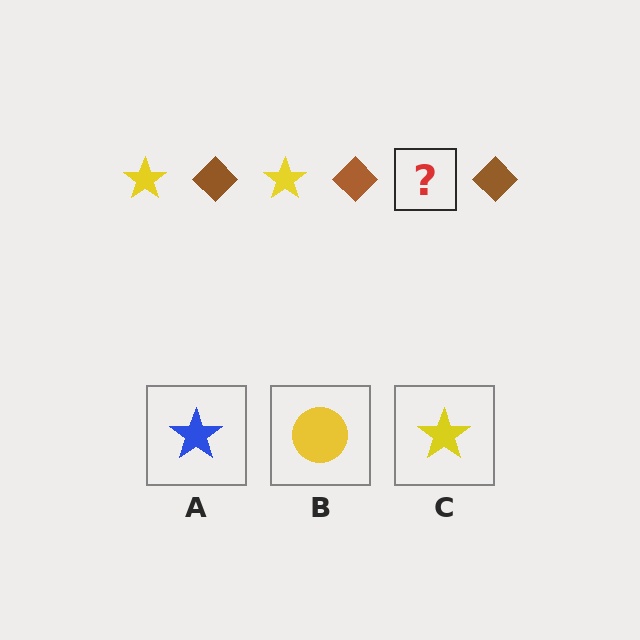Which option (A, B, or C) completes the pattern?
C.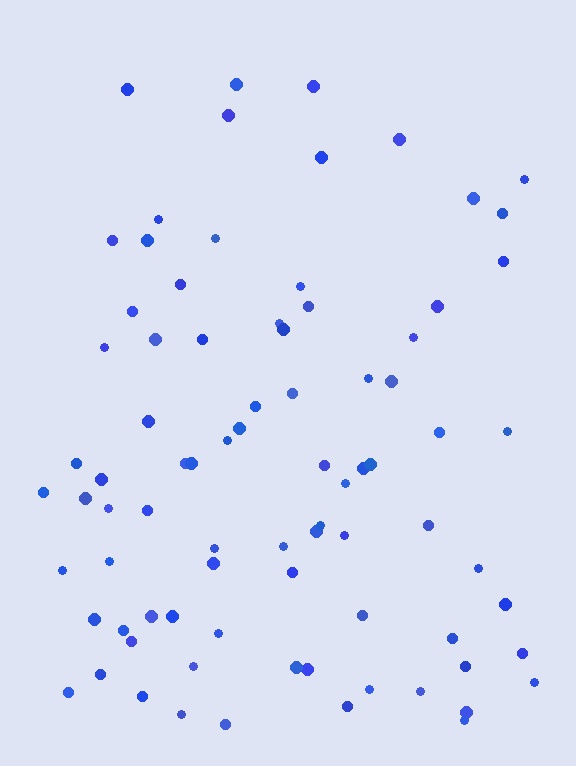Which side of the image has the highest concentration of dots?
The bottom.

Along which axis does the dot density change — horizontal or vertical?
Vertical.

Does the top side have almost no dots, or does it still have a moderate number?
Still a moderate number, just noticeably fewer than the bottom.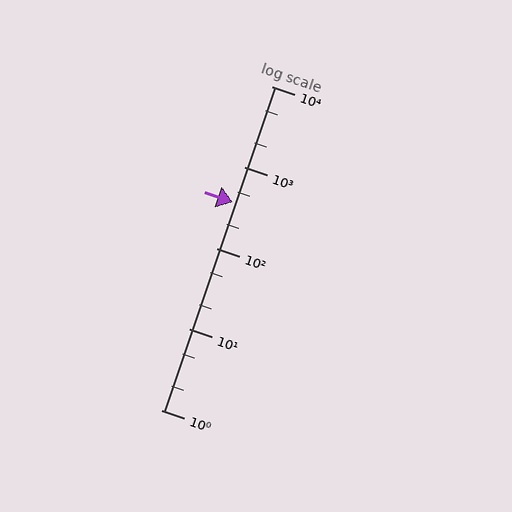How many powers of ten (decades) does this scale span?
The scale spans 4 decades, from 1 to 10000.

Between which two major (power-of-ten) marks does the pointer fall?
The pointer is between 100 and 1000.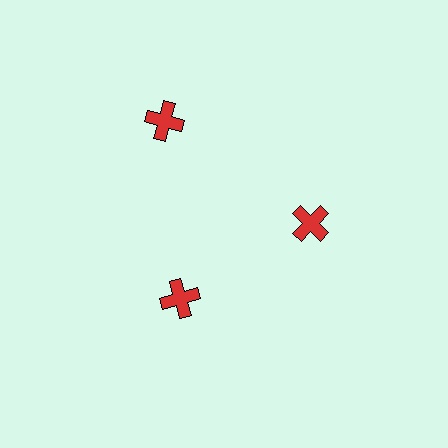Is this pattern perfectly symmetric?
No. The 3 red crosses are arranged in a ring, but one element near the 11 o'clock position is pushed outward from the center, breaking the 3-fold rotational symmetry.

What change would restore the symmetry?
The symmetry would be restored by moving it inward, back onto the ring so that all 3 crosses sit at equal angles and equal distance from the center.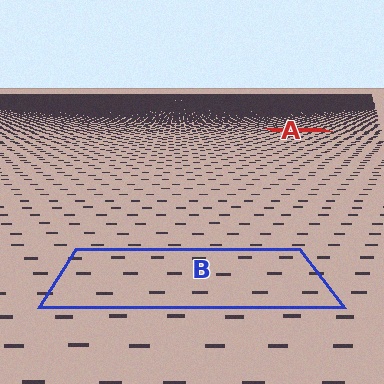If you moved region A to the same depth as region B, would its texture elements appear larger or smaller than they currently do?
They would appear larger. At a closer depth, the same texture elements are projected at a bigger on-screen size.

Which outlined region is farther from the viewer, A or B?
Region A is farther from the viewer — the texture elements inside it appear smaller and more densely packed.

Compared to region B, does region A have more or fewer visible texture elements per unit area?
Region A has more texture elements per unit area — they are packed more densely because it is farther away.